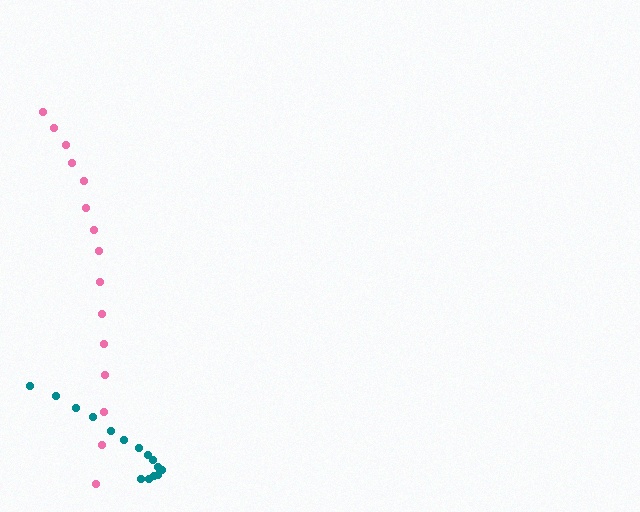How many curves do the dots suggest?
There are 2 distinct paths.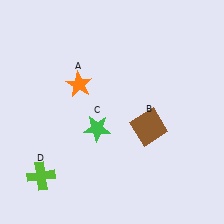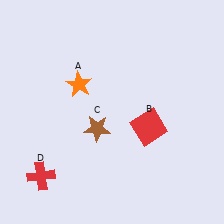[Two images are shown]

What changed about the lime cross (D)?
In Image 1, D is lime. In Image 2, it changed to red.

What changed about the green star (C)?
In Image 1, C is green. In Image 2, it changed to brown.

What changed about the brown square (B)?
In Image 1, B is brown. In Image 2, it changed to red.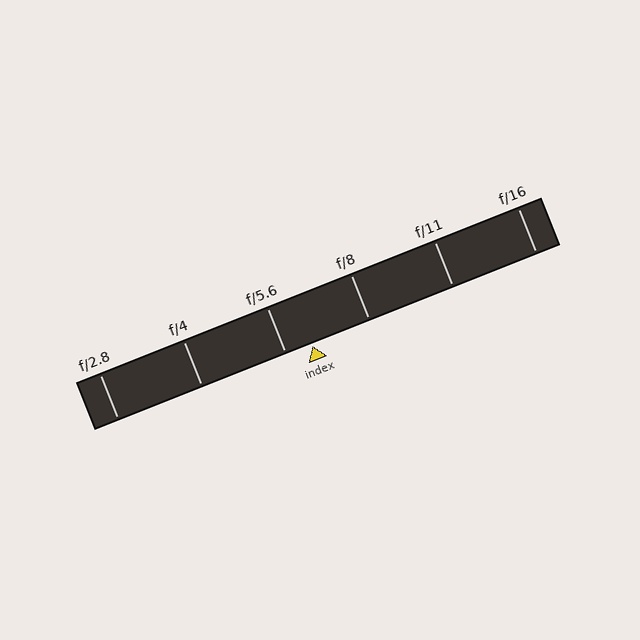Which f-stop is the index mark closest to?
The index mark is closest to f/5.6.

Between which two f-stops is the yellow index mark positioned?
The index mark is between f/5.6 and f/8.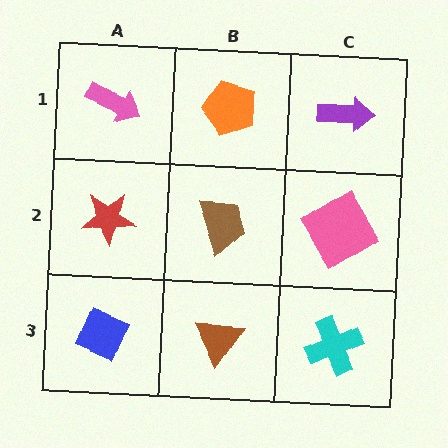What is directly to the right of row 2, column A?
A brown trapezoid.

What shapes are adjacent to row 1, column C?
A pink diamond (row 2, column C), an orange pentagon (row 1, column B).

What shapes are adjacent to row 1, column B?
A brown trapezoid (row 2, column B), a pink arrow (row 1, column A), a purple arrow (row 1, column C).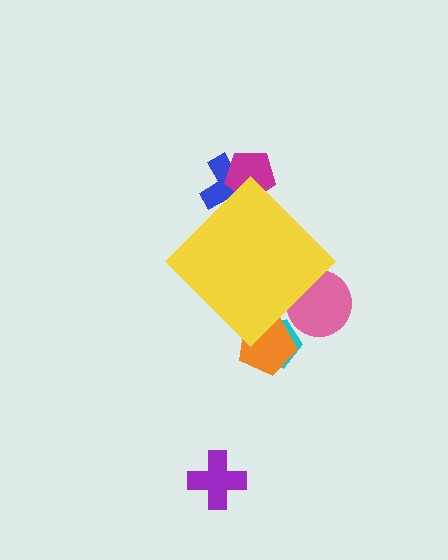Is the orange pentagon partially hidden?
Yes, the orange pentagon is partially hidden behind the yellow diamond.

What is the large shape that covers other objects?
A yellow diamond.